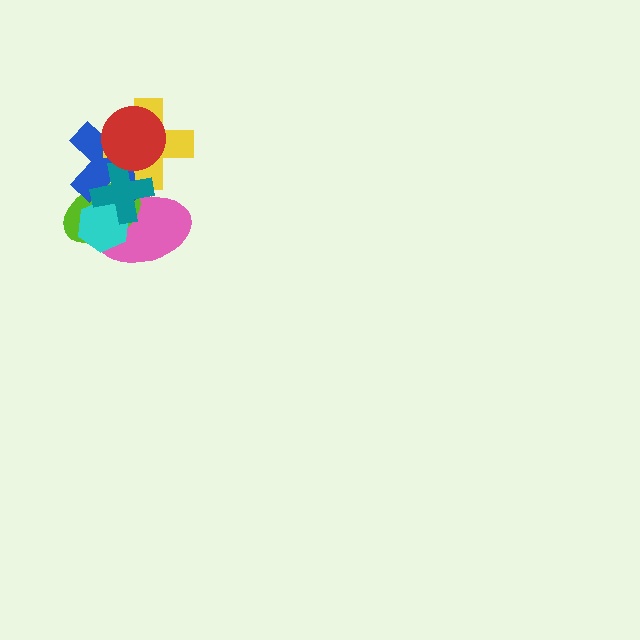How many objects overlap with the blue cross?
6 objects overlap with the blue cross.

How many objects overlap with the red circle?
3 objects overlap with the red circle.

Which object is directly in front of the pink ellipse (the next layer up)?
The lime ellipse is directly in front of the pink ellipse.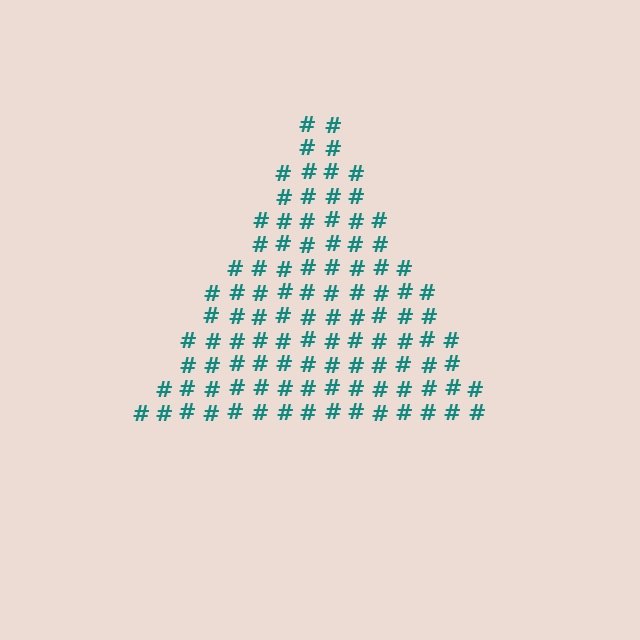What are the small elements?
The small elements are hash symbols.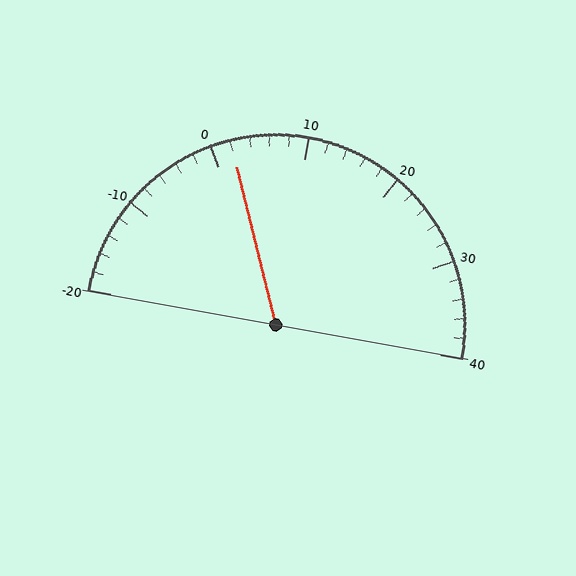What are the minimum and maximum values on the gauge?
The gauge ranges from -20 to 40.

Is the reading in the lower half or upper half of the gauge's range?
The reading is in the lower half of the range (-20 to 40).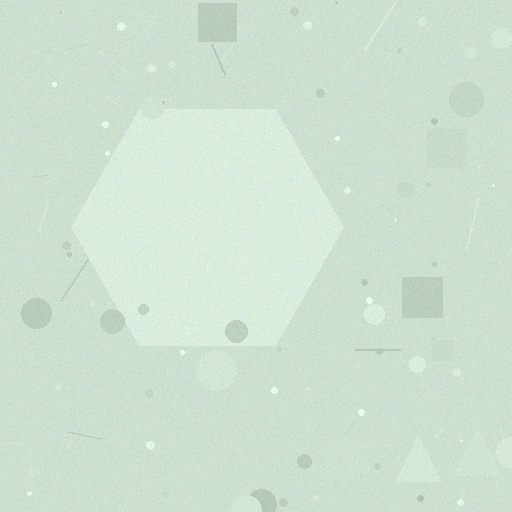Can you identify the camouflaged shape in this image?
The camouflaged shape is a hexagon.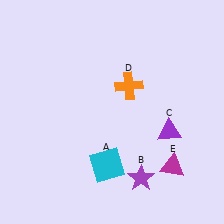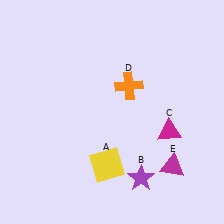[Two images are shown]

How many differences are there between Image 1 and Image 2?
There are 2 differences between the two images.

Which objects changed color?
A changed from cyan to yellow. C changed from purple to magenta.